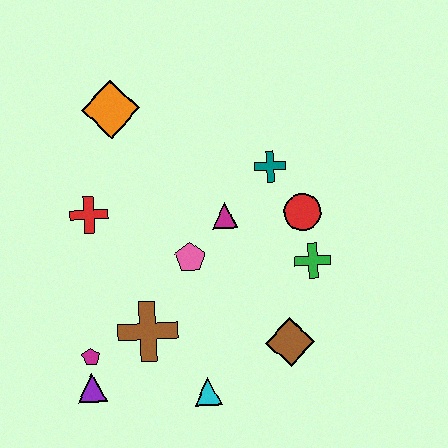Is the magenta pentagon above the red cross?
No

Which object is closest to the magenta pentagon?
The purple triangle is closest to the magenta pentagon.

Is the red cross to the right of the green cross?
No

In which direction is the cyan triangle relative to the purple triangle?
The cyan triangle is to the right of the purple triangle.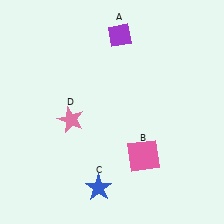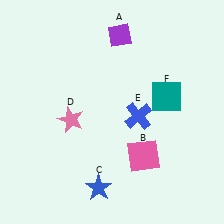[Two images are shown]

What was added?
A blue cross (E), a teal square (F) were added in Image 2.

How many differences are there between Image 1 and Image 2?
There are 2 differences between the two images.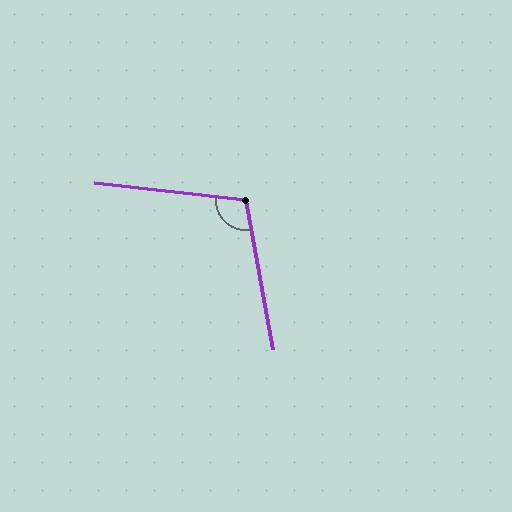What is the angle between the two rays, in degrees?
Approximately 107 degrees.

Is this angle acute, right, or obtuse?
It is obtuse.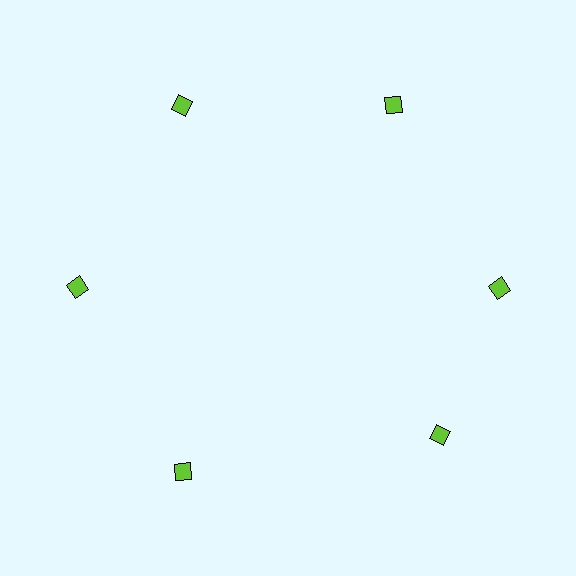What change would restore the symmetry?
The symmetry would be restored by rotating it back into even spacing with its neighbors so that all 6 diamonds sit at equal angles and equal distance from the center.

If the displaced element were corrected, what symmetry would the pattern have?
It would have 6-fold rotational symmetry — the pattern would map onto itself every 60 degrees.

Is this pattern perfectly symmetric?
No. The 6 lime diamonds are arranged in a ring, but one element near the 5 o'clock position is rotated out of alignment along the ring, breaking the 6-fold rotational symmetry.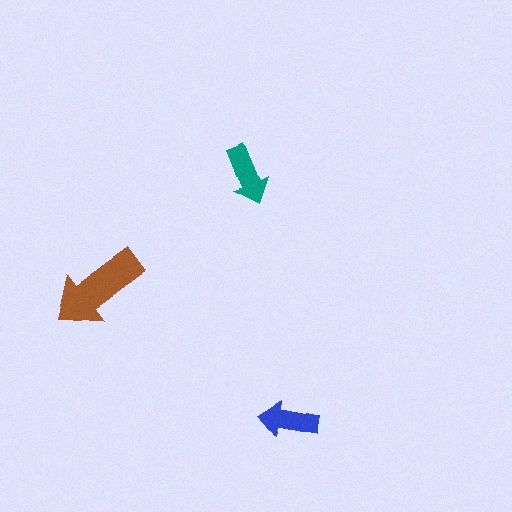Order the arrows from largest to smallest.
the brown one, the teal one, the blue one.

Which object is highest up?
The teal arrow is topmost.